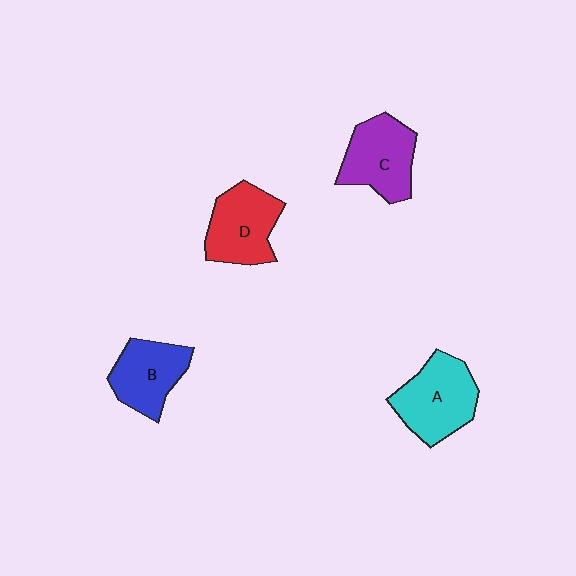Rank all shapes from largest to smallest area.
From largest to smallest: A (cyan), C (purple), D (red), B (blue).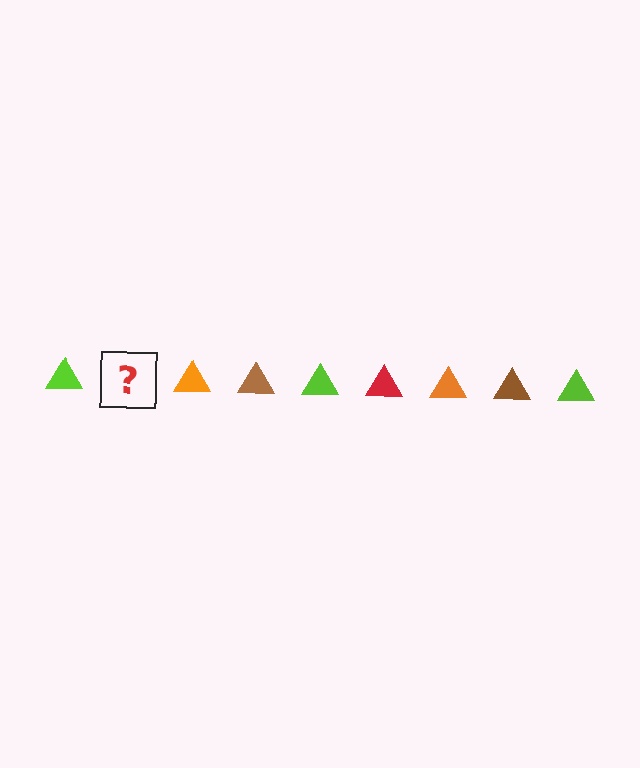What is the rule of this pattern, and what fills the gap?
The rule is that the pattern cycles through lime, red, orange, brown triangles. The gap should be filled with a red triangle.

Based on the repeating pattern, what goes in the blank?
The blank should be a red triangle.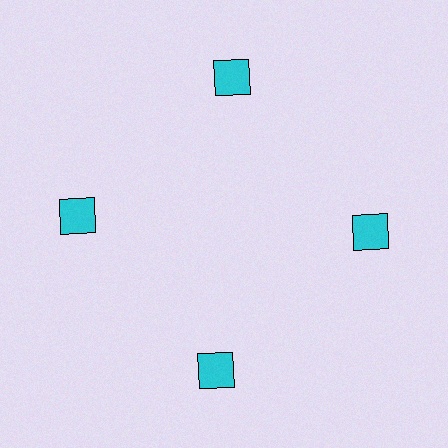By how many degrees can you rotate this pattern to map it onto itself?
The pattern maps onto itself every 90 degrees of rotation.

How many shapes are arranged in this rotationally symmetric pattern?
There are 4 shapes, arranged in 4 groups of 1.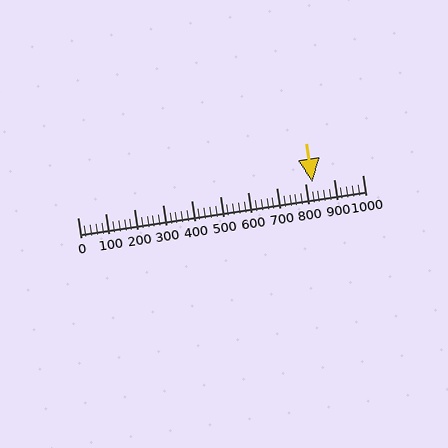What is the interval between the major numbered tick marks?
The major tick marks are spaced 100 units apart.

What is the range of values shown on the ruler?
The ruler shows values from 0 to 1000.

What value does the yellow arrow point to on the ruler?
The yellow arrow points to approximately 824.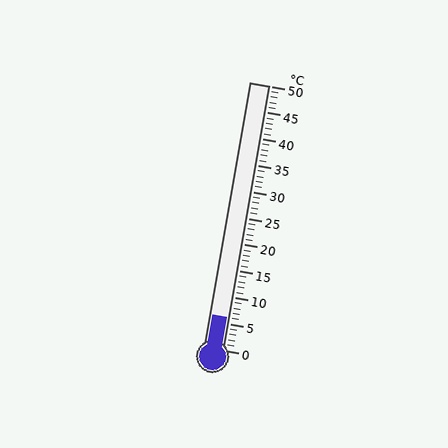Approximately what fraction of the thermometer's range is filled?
The thermometer is filled to approximately 10% of its range.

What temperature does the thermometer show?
The thermometer shows approximately 6°C.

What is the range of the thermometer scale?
The thermometer scale ranges from 0°C to 50°C.